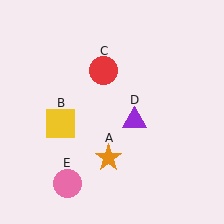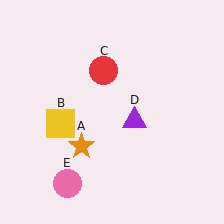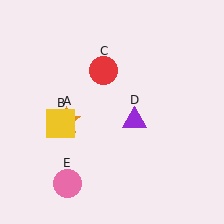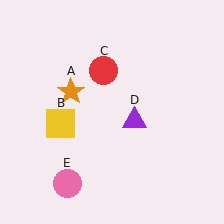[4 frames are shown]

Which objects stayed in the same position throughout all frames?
Yellow square (object B) and red circle (object C) and purple triangle (object D) and pink circle (object E) remained stationary.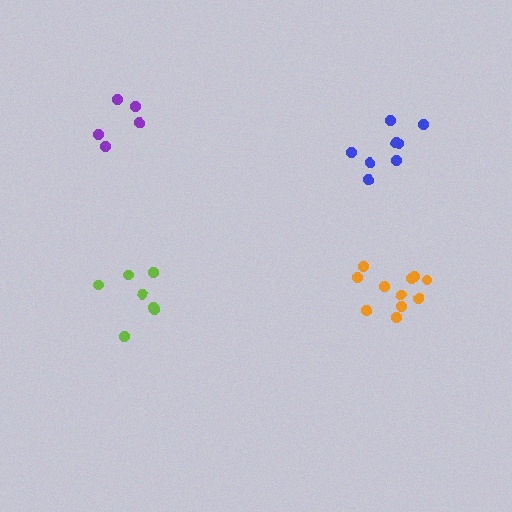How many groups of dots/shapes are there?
There are 4 groups.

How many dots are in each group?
Group 1: 11 dots, Group 2: 5 dots, Group 3: 7 dots, Group 4: 8 dots (31 total).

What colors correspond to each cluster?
The clusters are colored: orange, purple, lime, blue.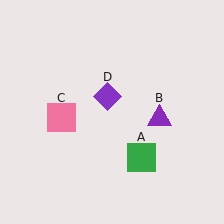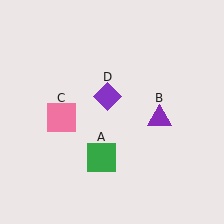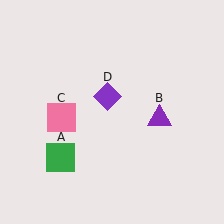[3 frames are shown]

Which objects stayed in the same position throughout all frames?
Purple triangle (object B) and pink square (object C) and purple diamond (object D) remained stationary.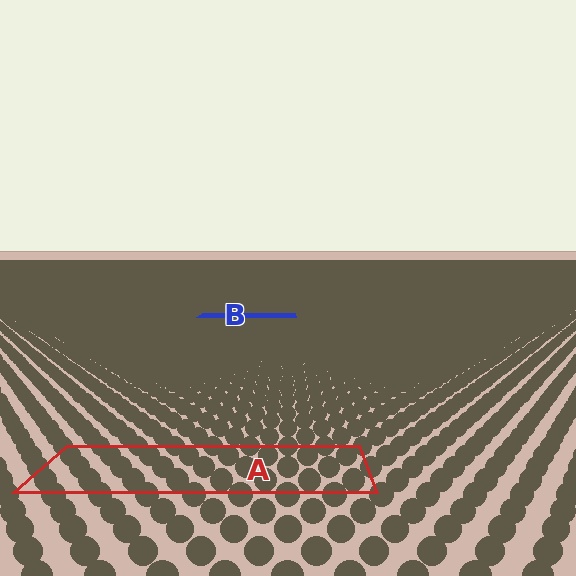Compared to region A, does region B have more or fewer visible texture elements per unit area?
Region B has more texture elements per unit area — they are packed more densely because it is farther away.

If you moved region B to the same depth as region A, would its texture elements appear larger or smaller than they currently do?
They would appear larger. At a closer depth, the same texture elements are projected at a bigger on-screen size.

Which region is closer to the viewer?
Region A is closer. The texture elements there are larger and more spread out.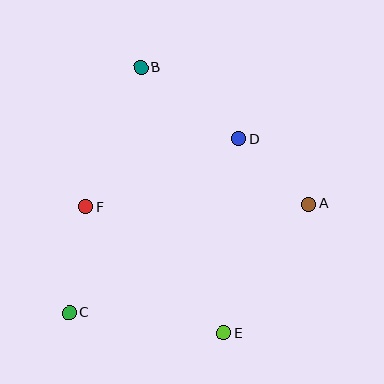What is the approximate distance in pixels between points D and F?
The distance between D and F is approximately 167 pixels.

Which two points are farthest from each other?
Points B and E are farthest from each other.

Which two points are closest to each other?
Points A and D are closest to each other.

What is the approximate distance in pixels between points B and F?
The distance between B and F is approximately 150 pixels.